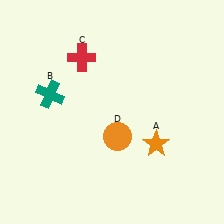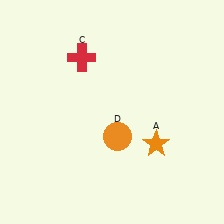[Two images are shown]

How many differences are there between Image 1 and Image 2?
There is 1 difference between the two images.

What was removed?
The teal cross (B) was removed in Image 2.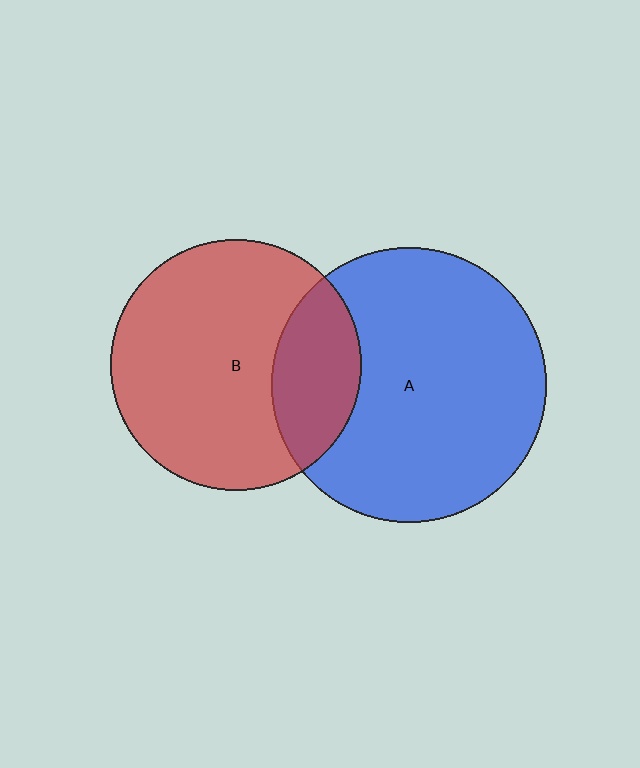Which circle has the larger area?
Circle A (blue).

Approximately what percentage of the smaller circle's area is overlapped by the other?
Approximately 25%.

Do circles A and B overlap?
Yes.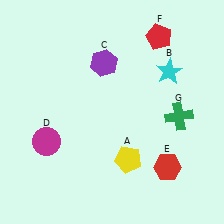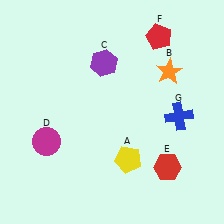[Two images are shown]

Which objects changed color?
B changed from cyan to orange. G changed from green to blue.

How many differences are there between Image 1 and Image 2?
There are 2 differences between the two images.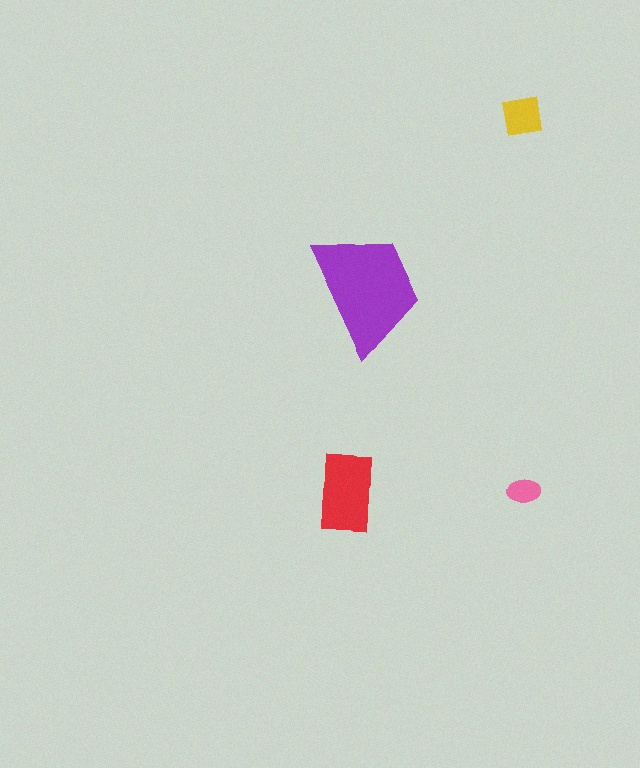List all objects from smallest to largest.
The pink ellipse, the yellow square, the red rectangle, the purple trapezoid.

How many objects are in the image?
There are 4 objects in the image.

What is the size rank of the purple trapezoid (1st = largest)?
1st.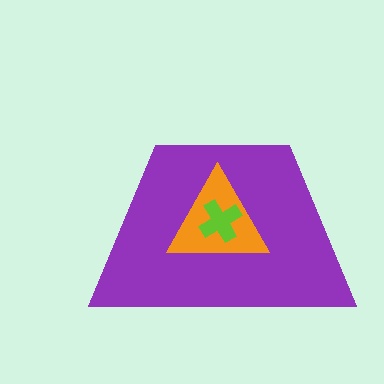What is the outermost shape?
The purple trapezoid.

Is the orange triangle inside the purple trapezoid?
Yes.